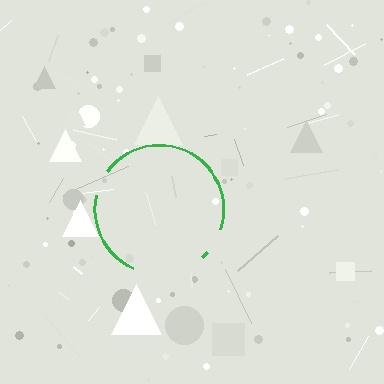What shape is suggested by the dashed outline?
The dashed outline suggests a circle.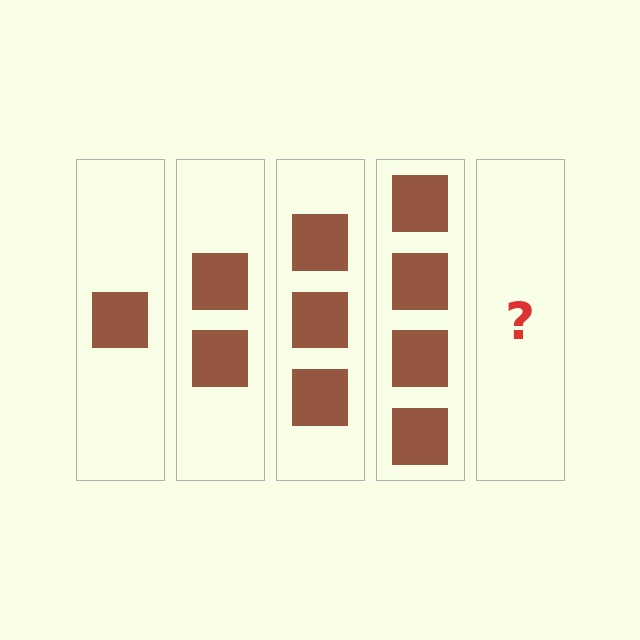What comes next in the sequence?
The next element should be 5 squares.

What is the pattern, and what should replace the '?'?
The pattern is that each step adds one more square. The '?' should be 5 squares.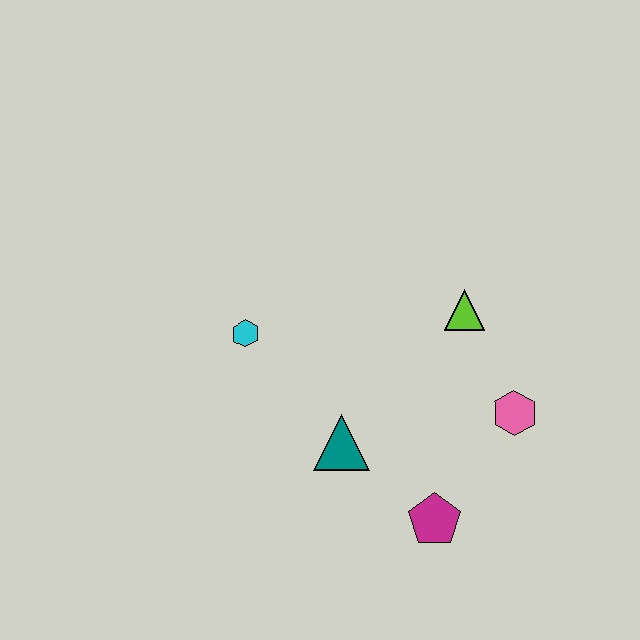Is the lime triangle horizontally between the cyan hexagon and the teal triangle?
No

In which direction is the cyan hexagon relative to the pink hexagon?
The cyan hexagon is to the left of the pink hexagon.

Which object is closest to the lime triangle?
The pink hexagon is closest to the lime triangle.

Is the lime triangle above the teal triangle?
Yes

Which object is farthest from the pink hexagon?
The cyan hexagon is farthest from the pink hexagon.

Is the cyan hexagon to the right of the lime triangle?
No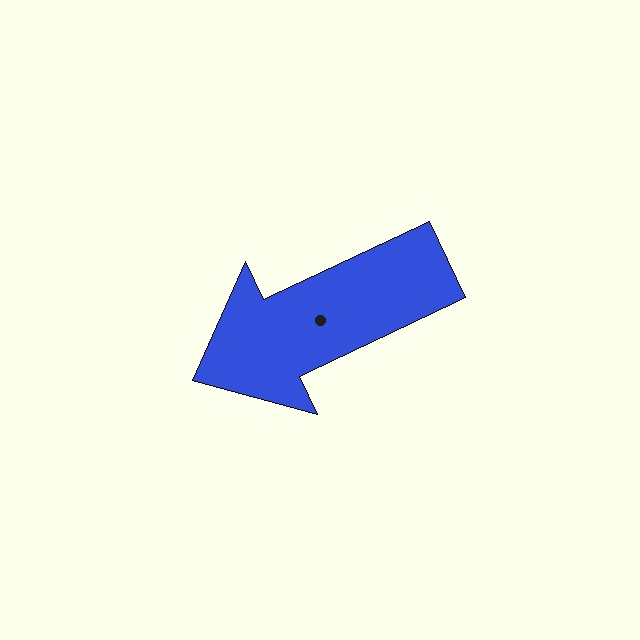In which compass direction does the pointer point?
Southwest.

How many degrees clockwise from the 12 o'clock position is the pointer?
Approximately 245 degrees.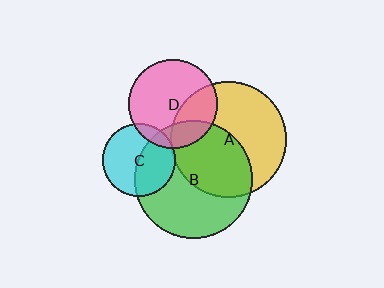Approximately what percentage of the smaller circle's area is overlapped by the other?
Approximately 30%.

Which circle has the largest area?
Circle B (green).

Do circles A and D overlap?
Yes.